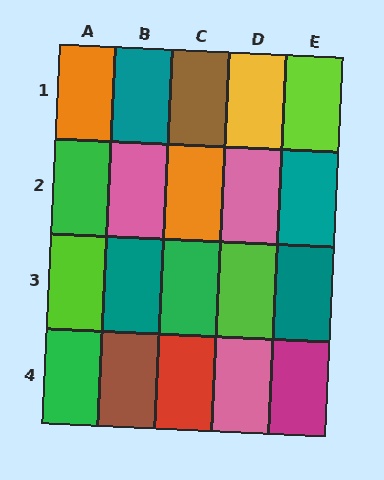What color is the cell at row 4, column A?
Green.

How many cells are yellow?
1 cell is yellow.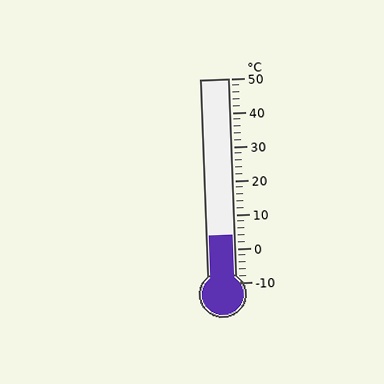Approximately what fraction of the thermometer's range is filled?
The thermometer is filled to approximately 25% of its range.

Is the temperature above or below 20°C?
The temperature is below 20°C.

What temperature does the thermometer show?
The thermometer shows approximately 4°C.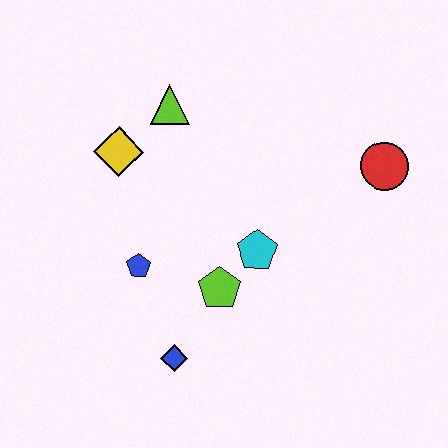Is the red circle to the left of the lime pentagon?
No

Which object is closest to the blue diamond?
The lime pentagon is closest to the blue diamond.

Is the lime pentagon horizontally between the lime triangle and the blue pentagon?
No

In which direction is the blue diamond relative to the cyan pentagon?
The blue diamond is below the cyan pentagon.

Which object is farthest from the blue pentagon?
The red circle is farthest from the blue pentagon.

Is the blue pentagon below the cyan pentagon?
Yes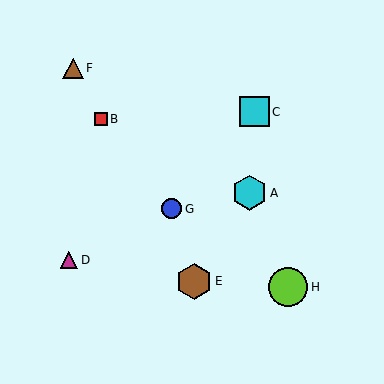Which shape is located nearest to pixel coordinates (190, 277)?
The brown hexagon (labeled E) at (194, 281) is nearest to that location.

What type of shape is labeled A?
Shape A is a cyan hexagon.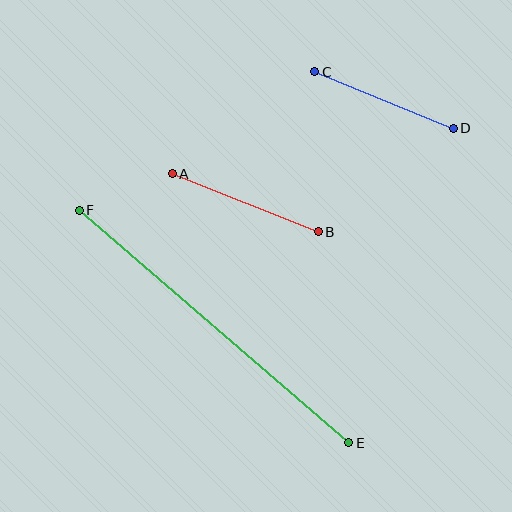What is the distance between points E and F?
The distance is approximately 356 pixels.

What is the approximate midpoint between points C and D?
The midpoint is at approximately (384, 100) pixels.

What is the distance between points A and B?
The distance is approximately 157 pixels.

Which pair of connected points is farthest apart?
Points E and F are farthest apart.